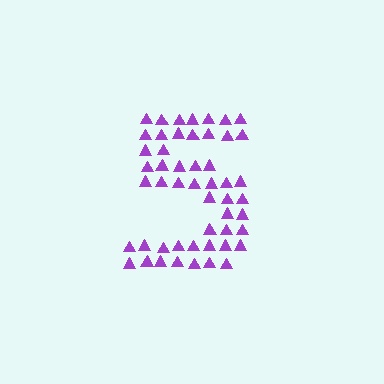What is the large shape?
The large shape is the digit 5.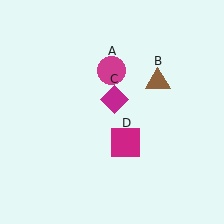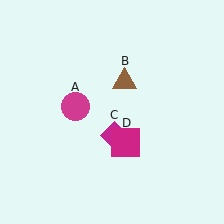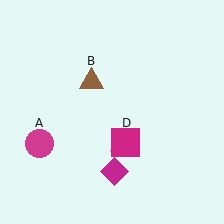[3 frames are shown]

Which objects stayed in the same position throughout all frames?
Magenta square (object D) remained stationary.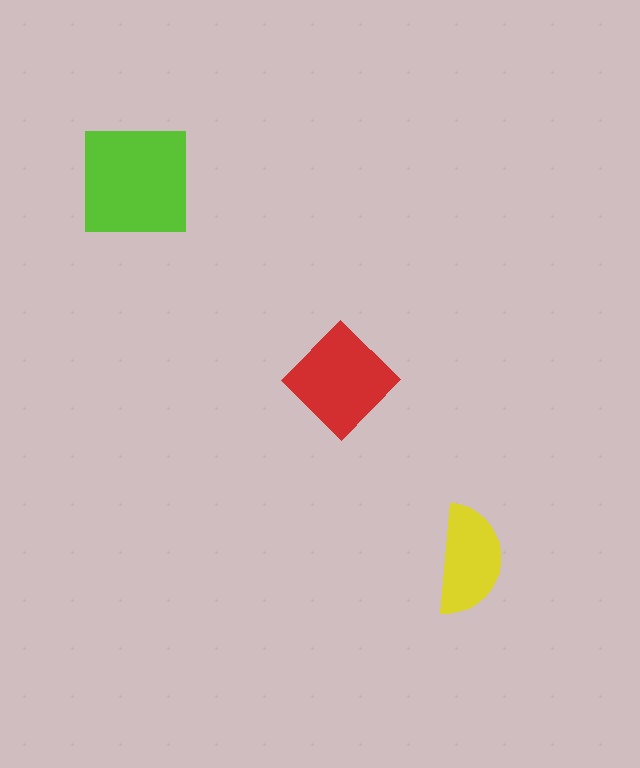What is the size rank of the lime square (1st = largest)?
1st.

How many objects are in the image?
There are 3 objects in the image.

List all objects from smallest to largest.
The yellow semicircle, the red diamond, the lime square.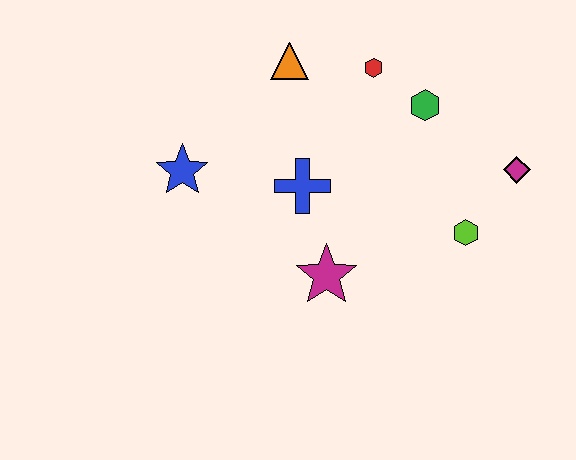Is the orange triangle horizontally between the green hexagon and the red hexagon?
No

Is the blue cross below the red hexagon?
Yes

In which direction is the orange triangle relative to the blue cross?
The orange triangle is above the blue cross.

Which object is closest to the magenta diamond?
The lime hexagon is closest to the magenta diamond.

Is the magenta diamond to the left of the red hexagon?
No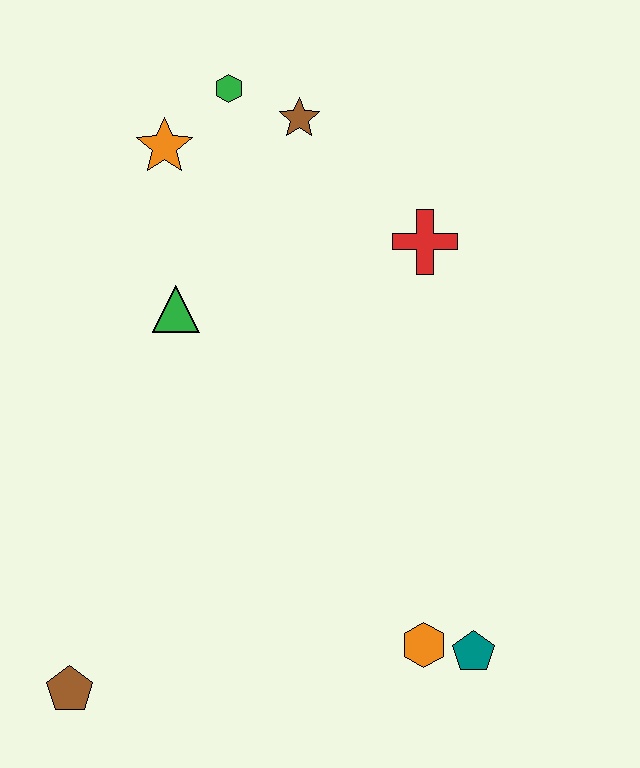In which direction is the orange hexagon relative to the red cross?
The orange hexagon is below the red cross.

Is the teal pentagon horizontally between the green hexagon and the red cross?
No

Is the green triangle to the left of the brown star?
Yes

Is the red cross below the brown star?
Yes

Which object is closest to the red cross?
The brown star is closest to the red cross.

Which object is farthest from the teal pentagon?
The green hexagon is farthest from the teal pentagon.